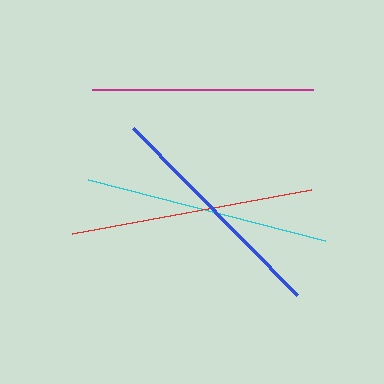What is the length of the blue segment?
The blue segment is approximately 235 pixels long.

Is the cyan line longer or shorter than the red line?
The cyan line is longer than the red line.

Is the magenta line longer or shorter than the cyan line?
The cyan line is longer than the magenta line.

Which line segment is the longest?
The cyan line is the longest at approximately 244 pixels.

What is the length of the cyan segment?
The cyan segment is approximately 244 pixels long.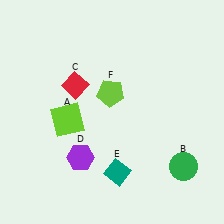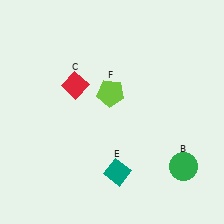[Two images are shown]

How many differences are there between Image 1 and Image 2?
There are 2 differences between the two images.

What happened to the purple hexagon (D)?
The purple hexagon (D) was removed in Image 2. It was in the bottom-left area of Image 1.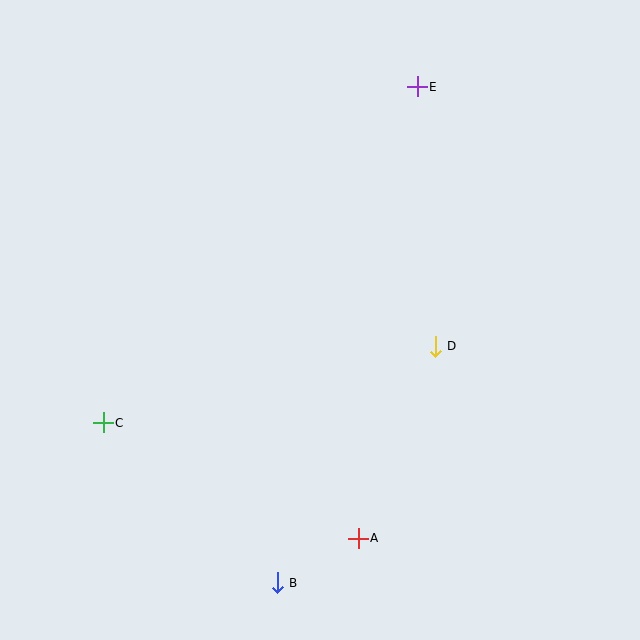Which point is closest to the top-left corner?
Point E is closest to the top-left corner.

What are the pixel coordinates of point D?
Point D is at (435, 346).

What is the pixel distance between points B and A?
The distance between B and A is 92 pixels.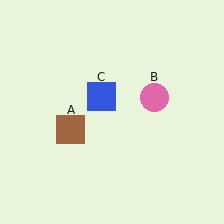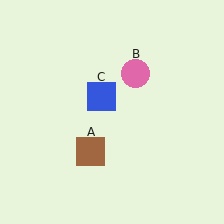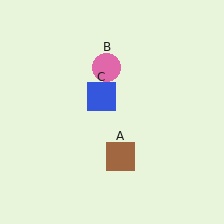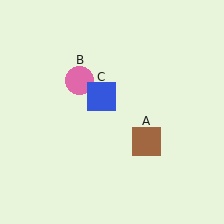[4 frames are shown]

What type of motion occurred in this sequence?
The brown square (object A), pink circle (object B) rotated counterclockwise around the center of the scene.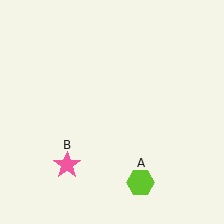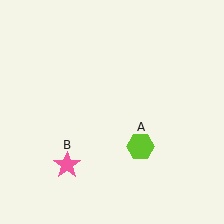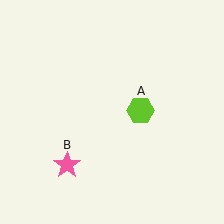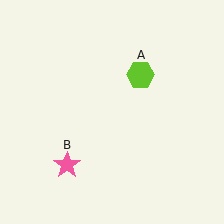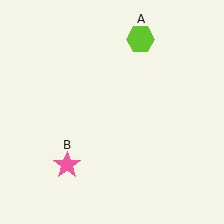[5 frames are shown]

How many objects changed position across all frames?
1 object changed position: lime hexagon (object A).